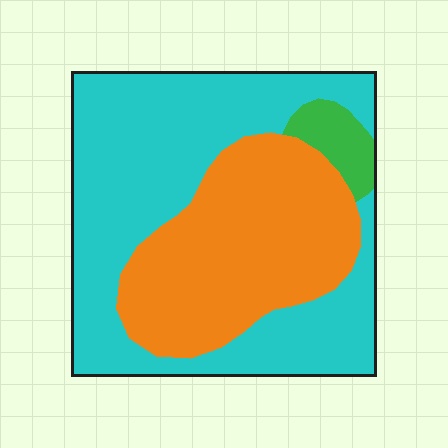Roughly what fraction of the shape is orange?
Orange covers about 40% of the shape.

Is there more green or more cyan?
Cyan.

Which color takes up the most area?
Cyan, at roughly 55%.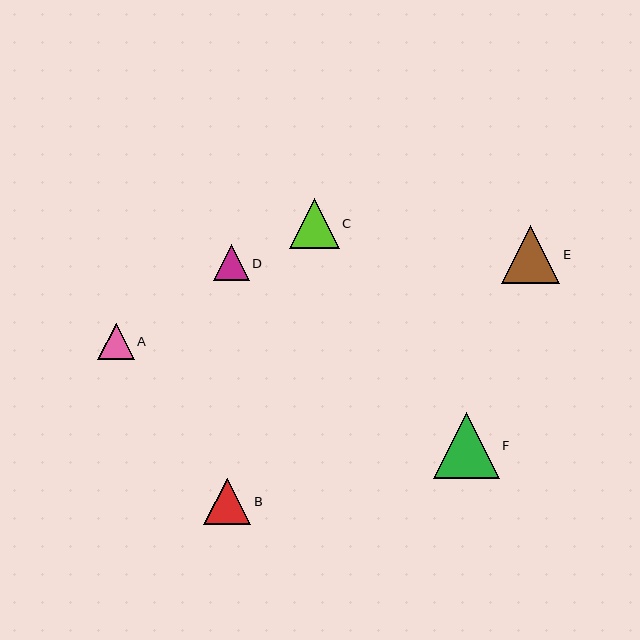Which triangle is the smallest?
Triangle A is the smallest with a size of approximately 36 pixels.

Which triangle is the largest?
Triangle F is the largest with a size of approximately 66 pixels.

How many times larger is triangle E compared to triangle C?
Triangle E is approximately 1.2 times the size of triangle C.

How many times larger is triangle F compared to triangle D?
Triangle F is approximately 1.8 times the size of triangle D.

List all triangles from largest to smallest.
From largest to smallest: F, E, C, B, D, A.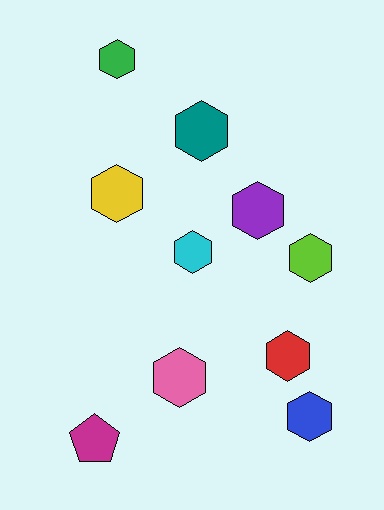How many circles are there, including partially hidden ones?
There are no circles.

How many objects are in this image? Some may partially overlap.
There are 10 objects.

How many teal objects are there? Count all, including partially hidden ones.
There is 1 teal object.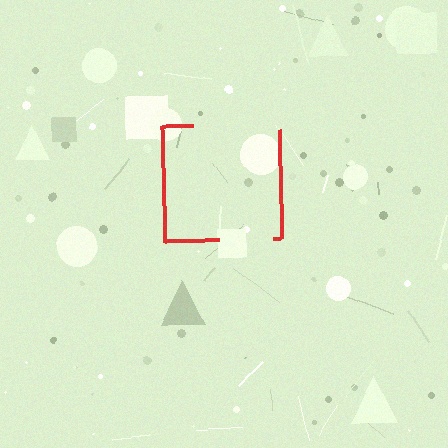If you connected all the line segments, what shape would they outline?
They would outline a square.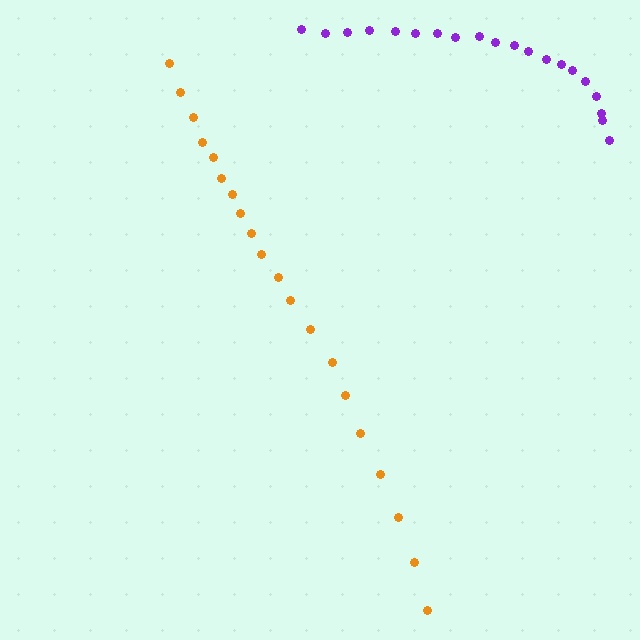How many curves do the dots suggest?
There are 2 distinct paths.